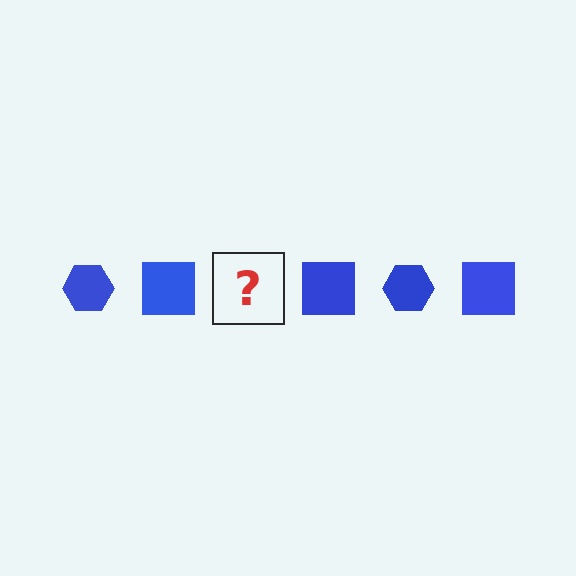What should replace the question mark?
The question mark should be replaced with a blue hexagon.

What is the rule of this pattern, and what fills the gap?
The rule is that the pattern cycles through hexagon, square shapes in blue. The gap should be filled with a blue hexagon.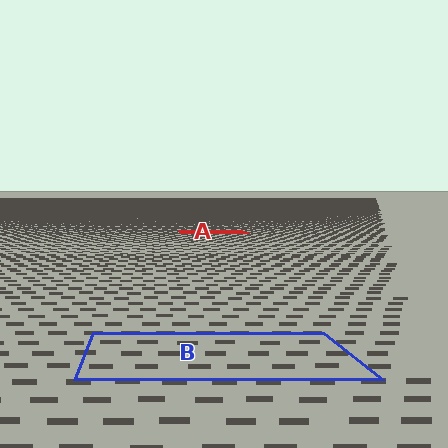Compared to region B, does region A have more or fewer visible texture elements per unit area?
Region A has more texture elements per unit area — they are packed more densely because it is farther away.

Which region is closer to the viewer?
Region B is closer. The texture elements there are larger and more spread out.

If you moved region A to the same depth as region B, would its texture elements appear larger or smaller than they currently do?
They would appear larger. At a closer depth, the same texture elements are projected at a bigger on-screen size.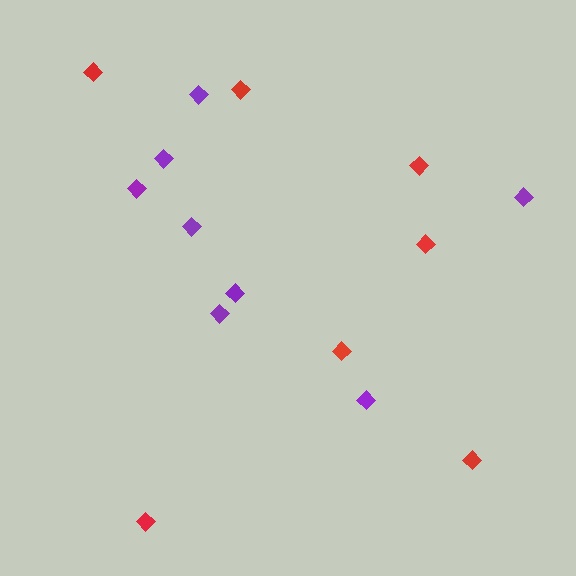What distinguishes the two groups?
There are 2 groups: one group of red diamonds (7) and one group of purple diamonds (8).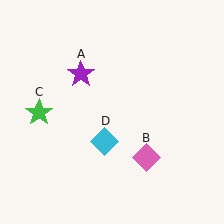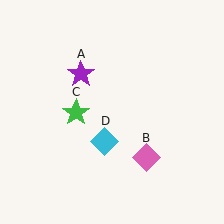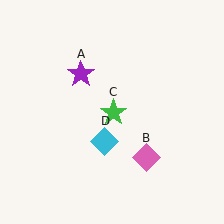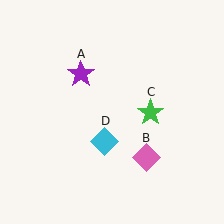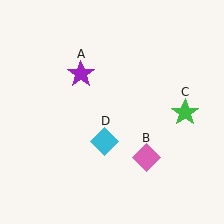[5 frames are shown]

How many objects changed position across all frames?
1 object changed position: green star (object C).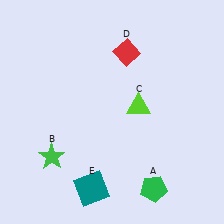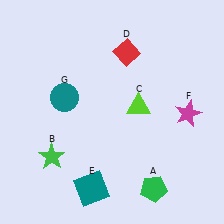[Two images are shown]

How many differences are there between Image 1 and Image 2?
There are 2 differences between the two images.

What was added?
A magenta star (F), a teal circle (G) were added in Image 2.